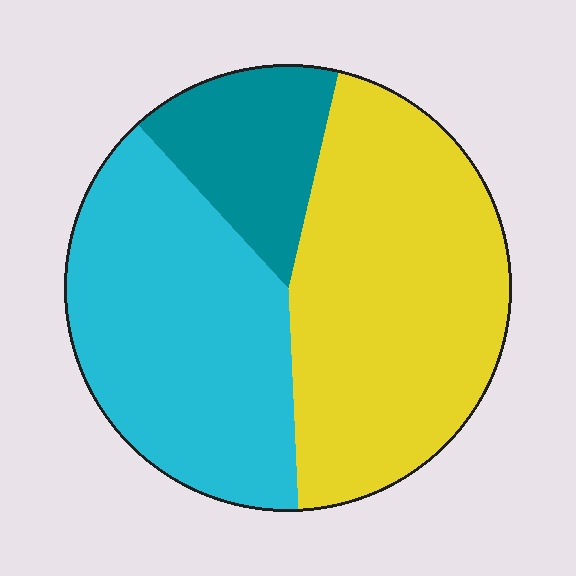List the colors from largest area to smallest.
From largest to smallest: yellow, cyan, teal.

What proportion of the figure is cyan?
Cyan takes up about two fifths (2/5) of the figure.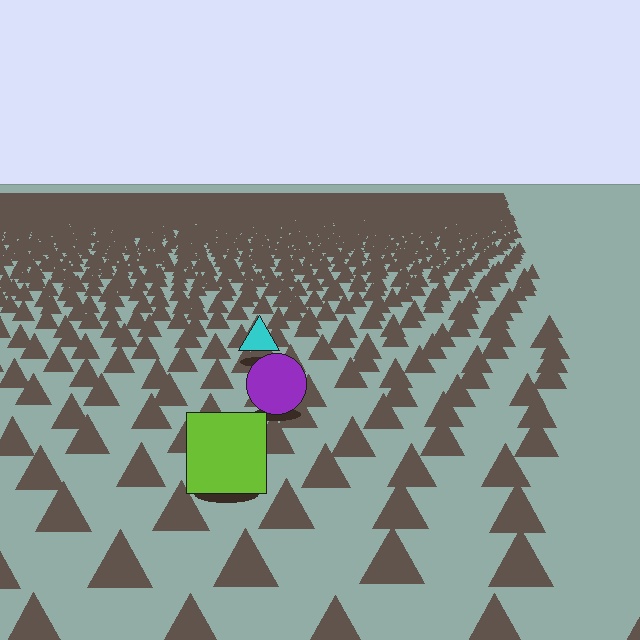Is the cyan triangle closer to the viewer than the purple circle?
No. The purple circle is closer — you can tell from the texture gradient: the ground texture is coarser near it.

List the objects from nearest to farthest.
From nearest to farthest: the lime square, the purple circle, the cyan triangle.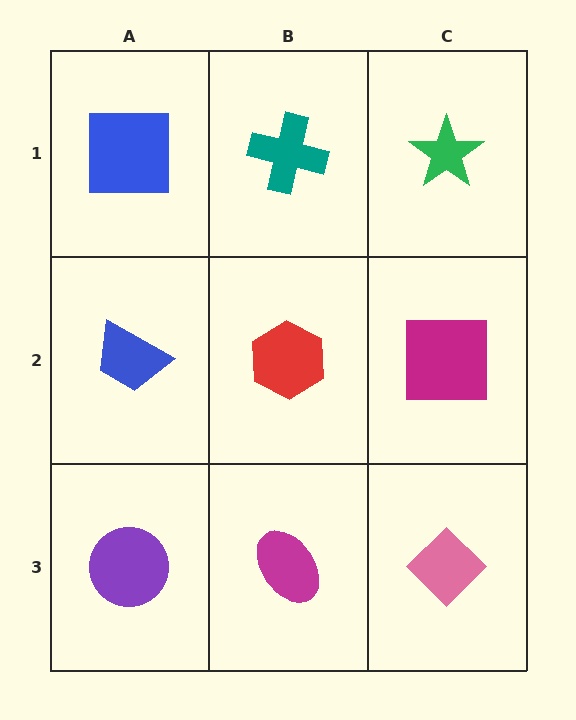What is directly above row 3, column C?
A magenta square.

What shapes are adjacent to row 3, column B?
A red hexagon (row 2, column B), a purple circle (row 3, column A), a pink diamond (row 3, column C).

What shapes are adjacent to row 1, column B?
A red hexagon (row 2, column B), a blue square (row 1, column A), a green star (row 1, column C).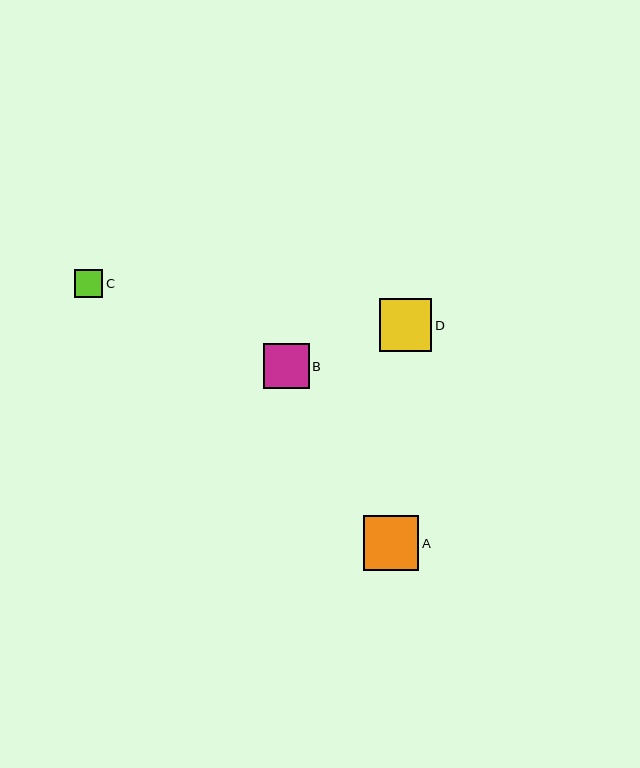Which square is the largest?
Square A is the largest with a size of approximately 55 pixels.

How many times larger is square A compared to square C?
Square A is approximately 2.0 times the size of square C.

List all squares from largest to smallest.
From largest to smallest: A, D, B, C.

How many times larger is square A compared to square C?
Square A is approximately 2.0 times the size of square C.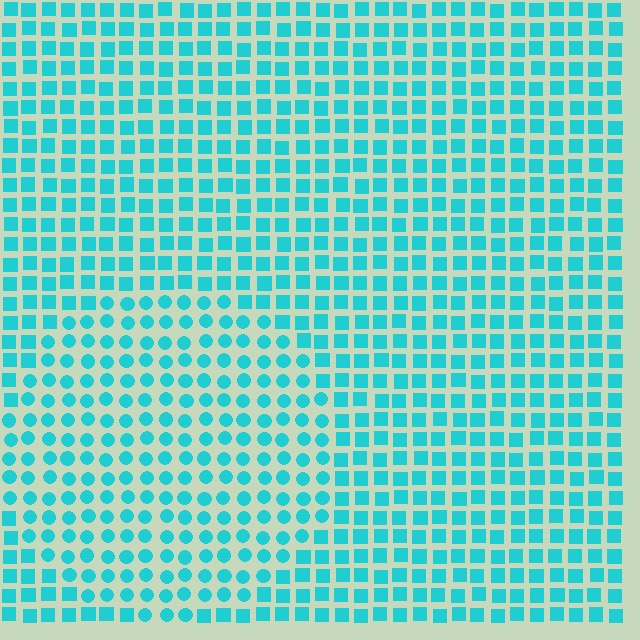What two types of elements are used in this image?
The image uses circles inside the circle region and squares outside it.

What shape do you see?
I see a circle.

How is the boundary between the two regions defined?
The boundary is defined by a change in element shape: circles inside vs. squares outside. All elements share the same color and spacing.